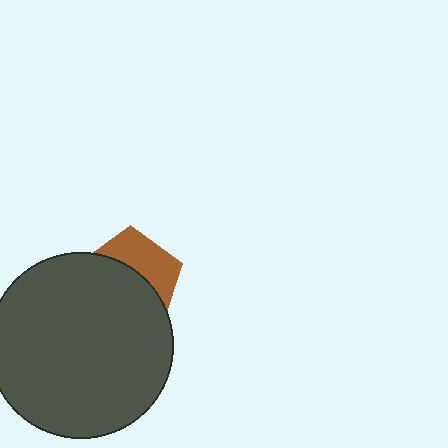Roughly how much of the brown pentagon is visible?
A small part of it is visible (roughly 39%).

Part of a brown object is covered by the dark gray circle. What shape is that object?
It is a pentagon.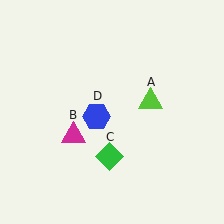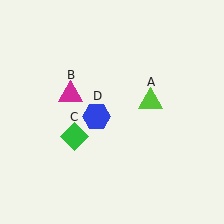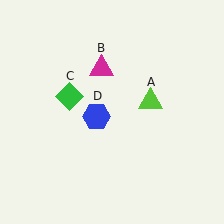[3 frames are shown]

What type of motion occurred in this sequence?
The magenta triangle (object B), green diamond (object C) rotated clockwise around the center of the scene.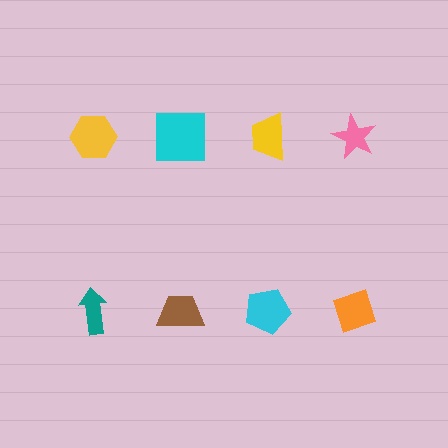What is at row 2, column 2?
A brown trapezoid.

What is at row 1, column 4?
A pink star.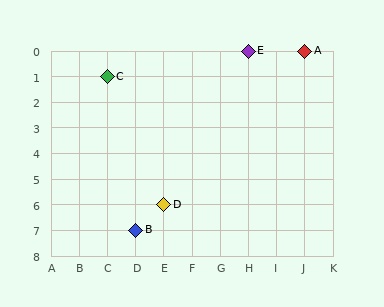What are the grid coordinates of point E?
Point E is at grid coordinates (H, 0).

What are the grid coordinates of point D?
Point D is at grid coordinates (E, 6).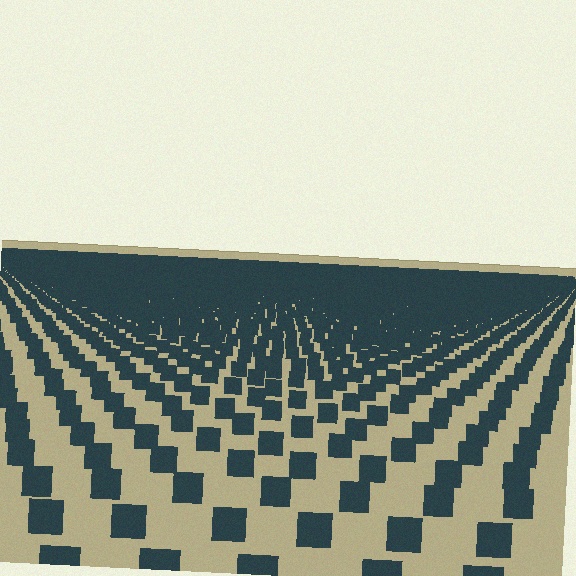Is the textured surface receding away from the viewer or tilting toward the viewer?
The surface is receding away from the viewer. Texture elements get smaller and denser toward the top.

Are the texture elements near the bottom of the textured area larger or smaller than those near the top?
Larger. Near the bottom, elements are closer to the viewer and appear at a bigger on-screen size.